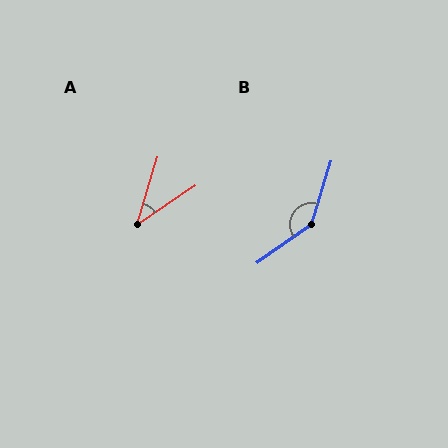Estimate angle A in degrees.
Approximately 39 degrees.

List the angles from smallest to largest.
A (39°), B (142°).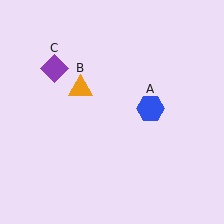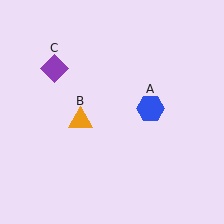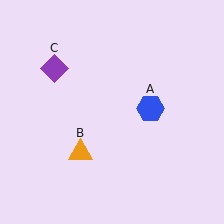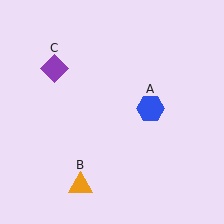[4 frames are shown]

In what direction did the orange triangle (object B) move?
The orange triangle (object B) moved down.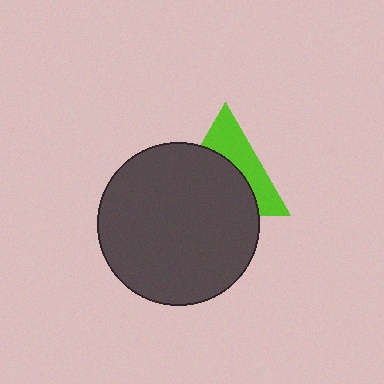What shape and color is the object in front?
The object in front is a dark gray circle.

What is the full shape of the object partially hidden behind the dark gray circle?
The partially hidden object is a lime triangle.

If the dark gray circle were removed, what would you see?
You would see the complete lime triangle.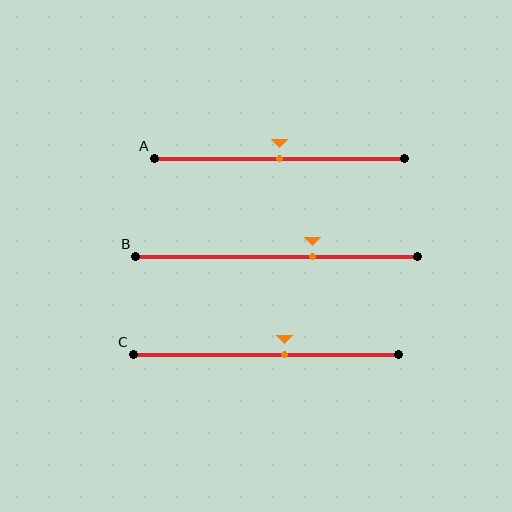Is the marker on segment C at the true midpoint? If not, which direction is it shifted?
No, the marker on segment C is shifted to the right by about 7% of the segment length.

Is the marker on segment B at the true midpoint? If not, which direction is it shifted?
No, the marker on segment B is shifted to the right by about 13% of the segment length.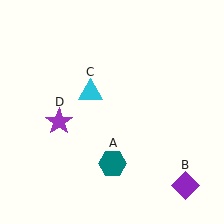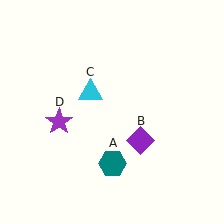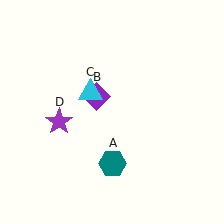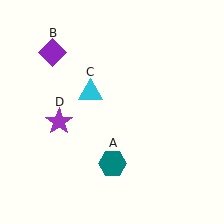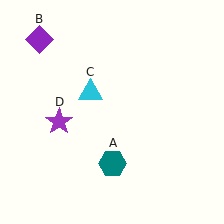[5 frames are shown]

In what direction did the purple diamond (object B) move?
The purple diamond (object B) moved up and to the left.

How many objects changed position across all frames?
1 object changed position: purple diamond (object B).